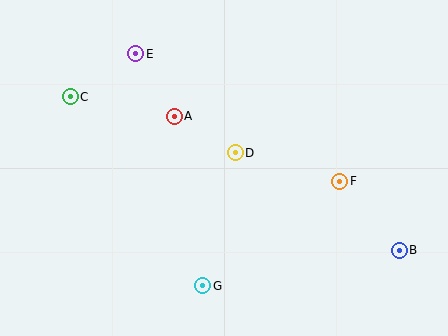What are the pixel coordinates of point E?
Point E is at (136, 54).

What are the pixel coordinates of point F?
Point F is at (340, 181).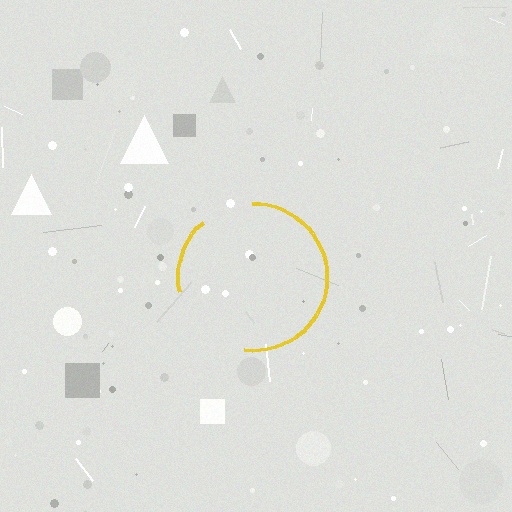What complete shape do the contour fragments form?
The contour fragments form a circle.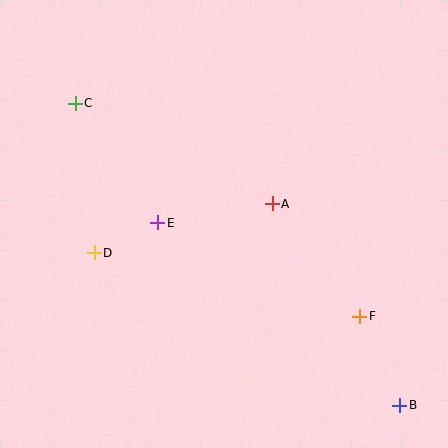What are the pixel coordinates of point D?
Point D is at (94, 253).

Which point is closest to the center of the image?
Point A at (272, 204) is closest to the center.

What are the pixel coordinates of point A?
Point A is at (272, 204).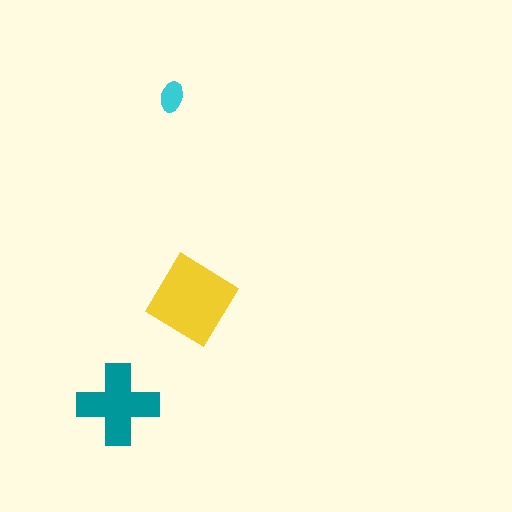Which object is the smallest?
The cyan ellipse.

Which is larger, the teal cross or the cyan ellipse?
The teal cross.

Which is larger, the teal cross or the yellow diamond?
The yellow diamond.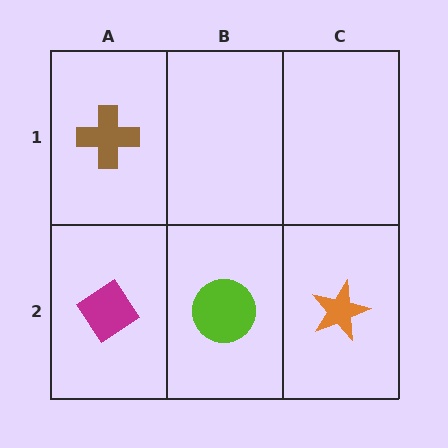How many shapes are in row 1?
1 shape.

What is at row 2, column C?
An orange star.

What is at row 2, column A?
A magenta diamond.